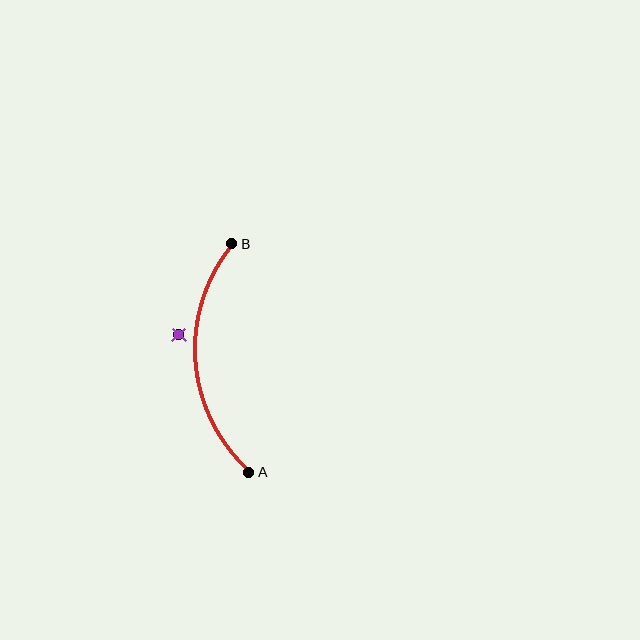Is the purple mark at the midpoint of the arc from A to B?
No — the purple mark does not lie on the arc at all. It sits slightly outside the curve.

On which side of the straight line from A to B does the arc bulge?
The arc bulges to the left of the straight line connecting A and B.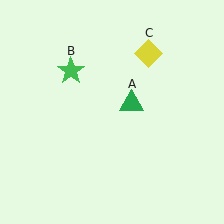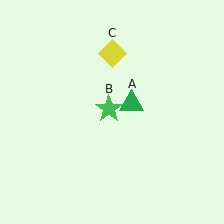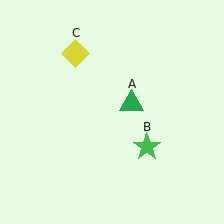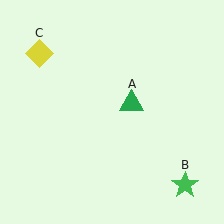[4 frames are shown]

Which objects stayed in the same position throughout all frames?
Green triangle (object A) remained stationary.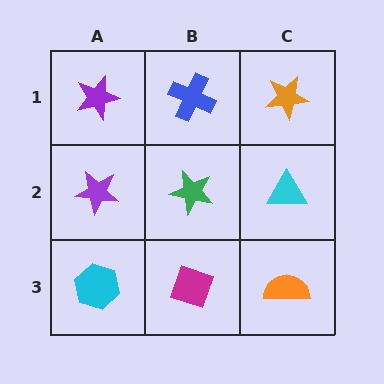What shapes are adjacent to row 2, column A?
A purple star (row 1, column A), a cyan hexagon (row 3, column A), a green star (row 2, column B).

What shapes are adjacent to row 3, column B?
A green star (row 2, column B), a cyan hexagon (row 3, column A), an orange semicircle (row 3, column C).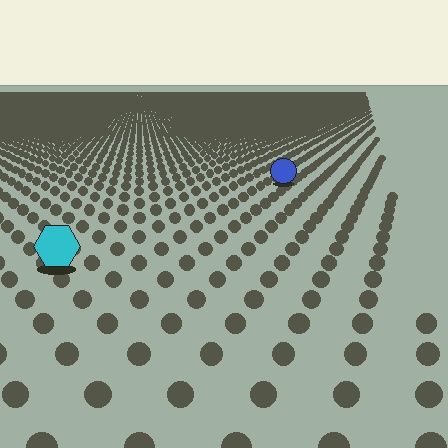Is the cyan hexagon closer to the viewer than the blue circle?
Yes. The cyan hexagon is closer — you can tell from the texture gradient: the ground texture is coarser near it.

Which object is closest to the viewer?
The cyan hexagon is closest. The texture marks near it are larger and more spread out.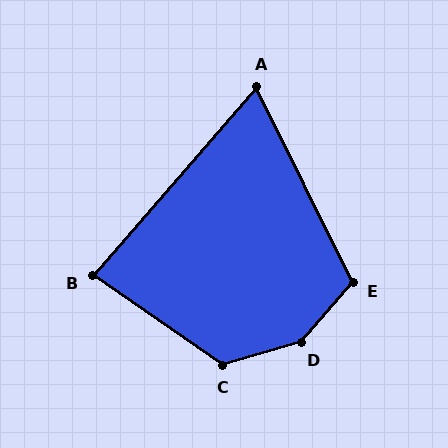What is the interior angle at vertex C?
Approximately 129 degrees (obtuse).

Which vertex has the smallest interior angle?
A, at approximately 67 degrees.